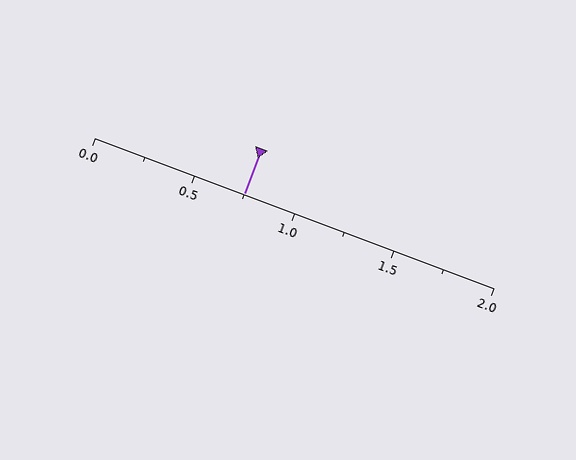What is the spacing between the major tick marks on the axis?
The major ticks are spaced 0.5 apart.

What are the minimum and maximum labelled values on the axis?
The axis runs from 0.0 to 2.0.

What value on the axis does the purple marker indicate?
The marker indicates approximately 0.75.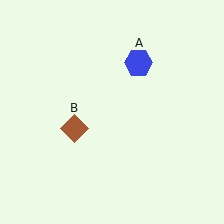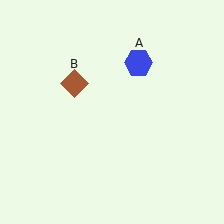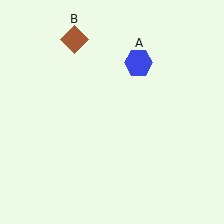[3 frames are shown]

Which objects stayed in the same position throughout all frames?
Blue hexagon (object A) remained stationary.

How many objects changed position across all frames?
1 object changed position: brown diamond (object B).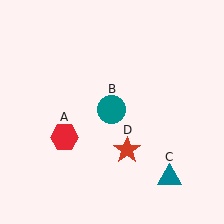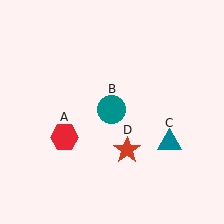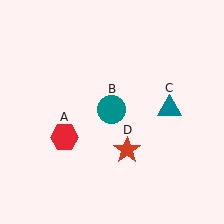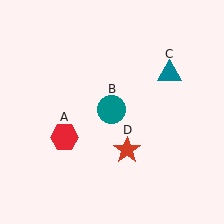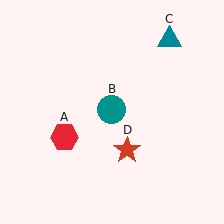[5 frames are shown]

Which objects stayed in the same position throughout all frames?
Red hexagon (object A) and teal circle (object B) and red star (object D) remained stationary.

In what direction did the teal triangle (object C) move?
The teal triangle (object C) moved up.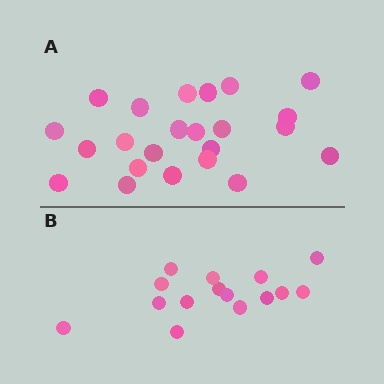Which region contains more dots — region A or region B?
Region A (the top region) has more dots.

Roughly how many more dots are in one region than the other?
Region A has roughly 8 or so more dots than region B.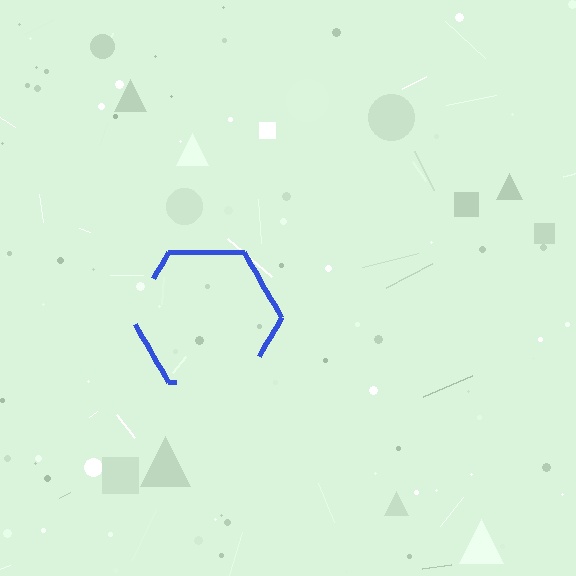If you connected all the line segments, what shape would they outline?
They would outline a hexagon.